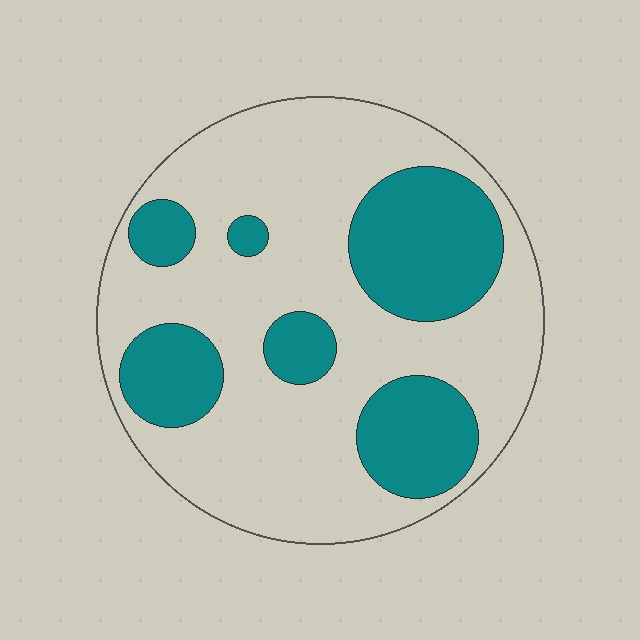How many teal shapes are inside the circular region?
6.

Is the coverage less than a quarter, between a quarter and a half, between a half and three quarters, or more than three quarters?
Between a quarter and a half.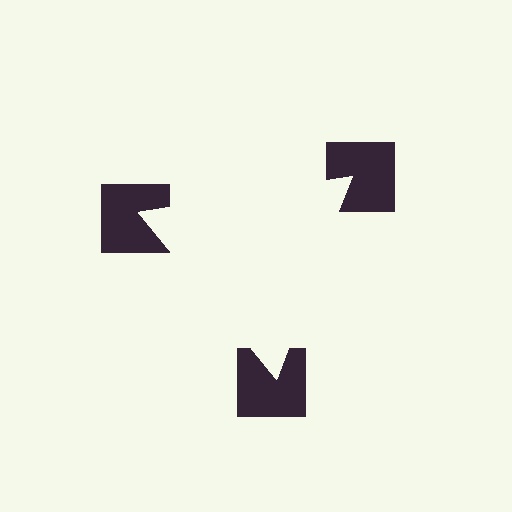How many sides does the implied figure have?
3 sides.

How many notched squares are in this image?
There are 3 — one at each vertex of the illusory triangle.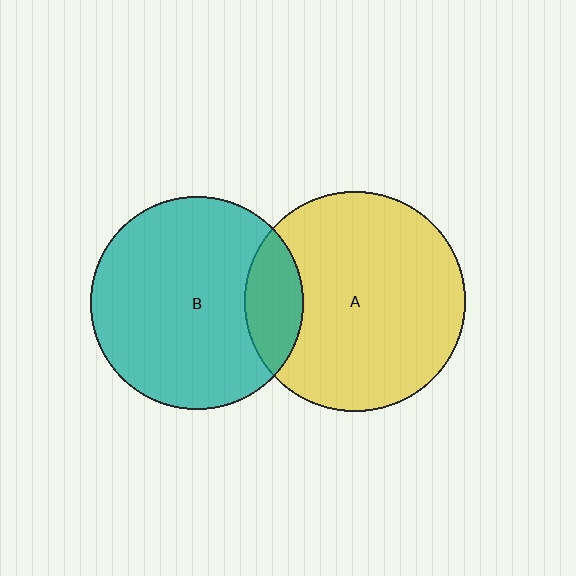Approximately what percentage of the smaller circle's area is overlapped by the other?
Approximately 15%.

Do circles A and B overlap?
Yes.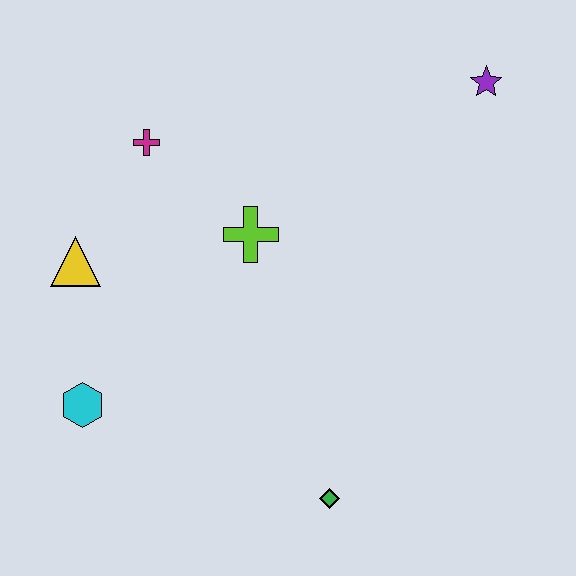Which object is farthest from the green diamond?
The purple star is farthest from the green diamond.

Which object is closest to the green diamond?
The cyan hexagon is closest to the green diamond.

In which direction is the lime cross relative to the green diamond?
The lime cross is above the green diamond.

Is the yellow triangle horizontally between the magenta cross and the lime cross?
No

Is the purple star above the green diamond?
Yes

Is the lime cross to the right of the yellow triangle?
Yes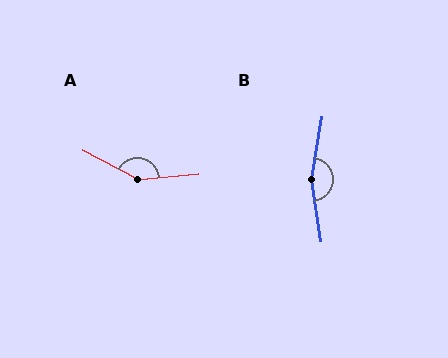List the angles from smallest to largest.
A (147°), B (162°).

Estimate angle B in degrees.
Approximately 162 degrees.